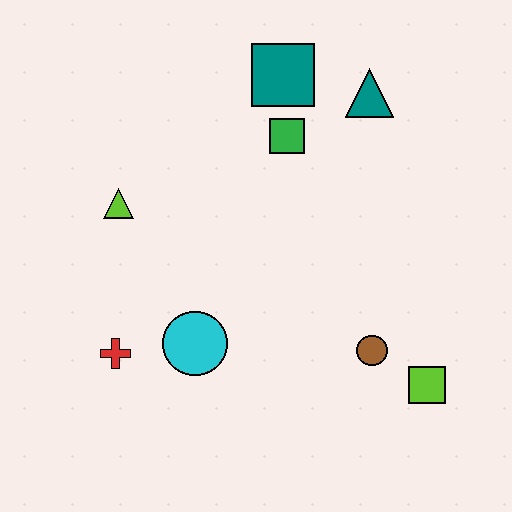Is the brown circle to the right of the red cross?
Yes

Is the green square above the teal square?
No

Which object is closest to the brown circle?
The lime square is closest to the brown circle.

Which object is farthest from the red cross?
The teal triangle is farthest from the red cross.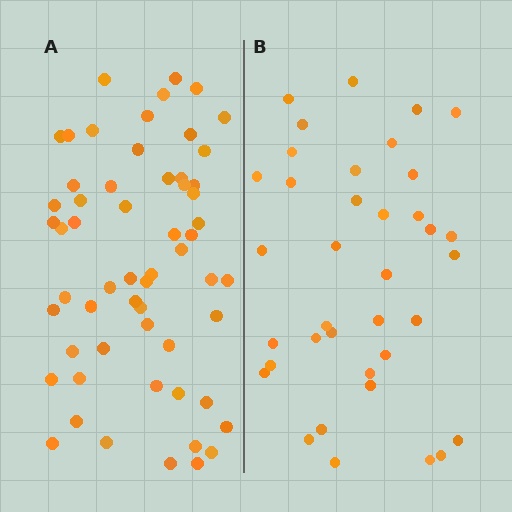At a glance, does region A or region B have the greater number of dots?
Region A (the left region) has more dots.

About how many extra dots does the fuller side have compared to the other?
Region A has approximately 20 more dots than region B.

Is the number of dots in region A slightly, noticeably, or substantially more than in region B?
Region A has substantially more. The ratio is roughly 1.6 to 1.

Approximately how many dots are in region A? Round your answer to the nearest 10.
About 60 dots. (The exact count is 58, which rounds to 60.)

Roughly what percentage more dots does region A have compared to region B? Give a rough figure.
About 55% more.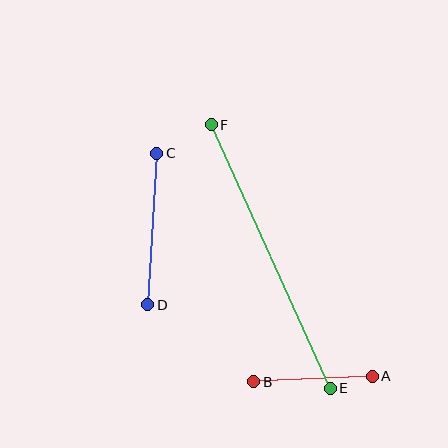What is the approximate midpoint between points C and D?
The midpoint is at approximately (152, 229) pixels.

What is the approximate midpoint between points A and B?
The midpoint is at approximately (313, 379) pixels.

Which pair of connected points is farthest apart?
Points E and F are farthest apart.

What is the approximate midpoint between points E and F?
The midpoint is at approximately (271, 256) pixels.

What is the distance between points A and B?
The distance is approximately 119 pixels.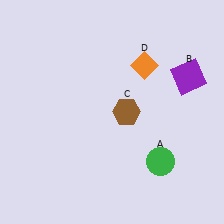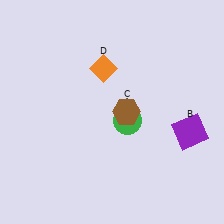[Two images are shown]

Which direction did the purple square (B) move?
The purple square (B) moved down.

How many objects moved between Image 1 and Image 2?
3 objects moved between the two images.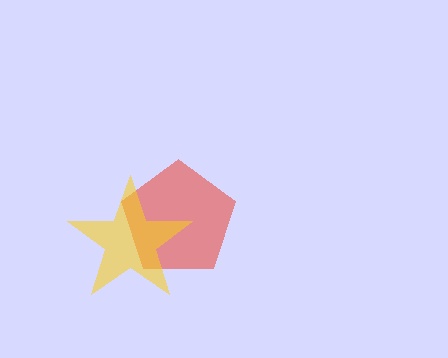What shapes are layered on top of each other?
The layered shapes are: a red pentagon, a yellow star.